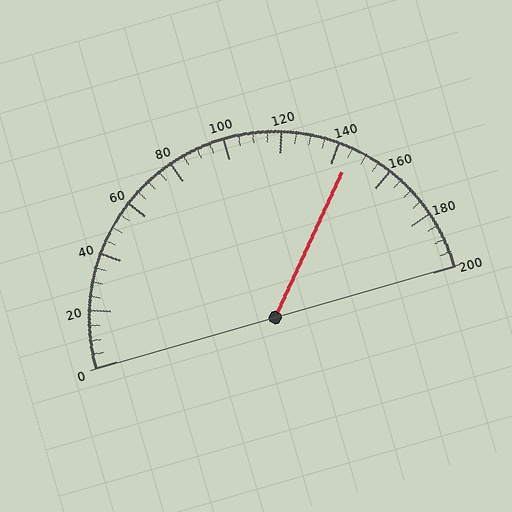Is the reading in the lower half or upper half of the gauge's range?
The reading is in the upper half of the range (0 to 200).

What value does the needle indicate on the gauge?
The needle indicates approximately 145.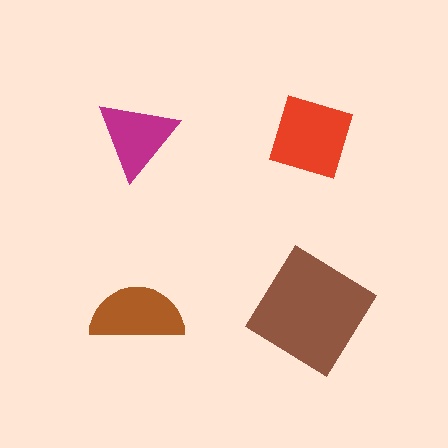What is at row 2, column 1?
A brown semicircle.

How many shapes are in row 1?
2 shapes.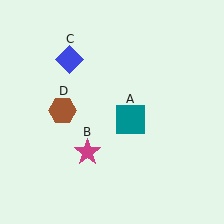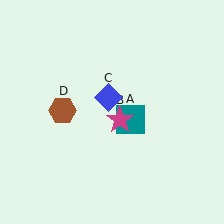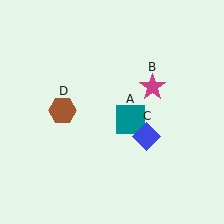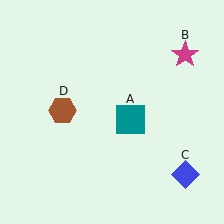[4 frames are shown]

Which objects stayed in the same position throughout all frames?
Teal square (object A) and brown hexagon (object D) remained stationary.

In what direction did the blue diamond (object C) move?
The blue diamond (object C) moved down and to the right.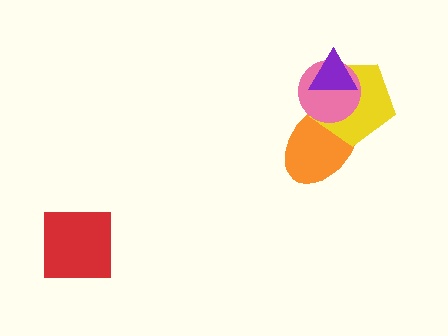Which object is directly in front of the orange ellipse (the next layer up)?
The yellow pentagon is directly in front of the orange ellipse.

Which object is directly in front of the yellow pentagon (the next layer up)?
The pink circle is directly in front of the yellow pentagon.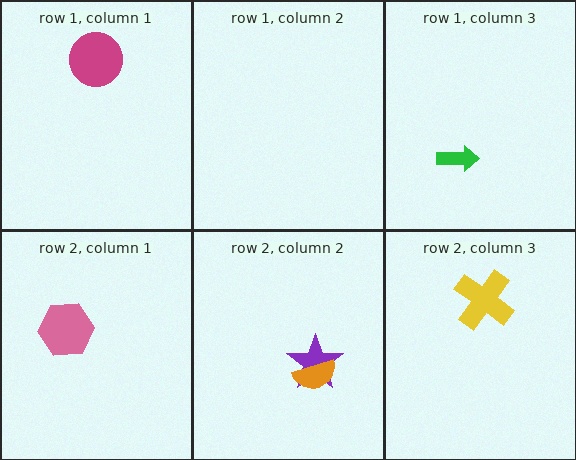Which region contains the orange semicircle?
The row 2, column 2 region.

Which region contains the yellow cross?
The row 2, column 3 region.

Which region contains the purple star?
The row 2, column 2 region.